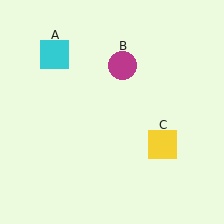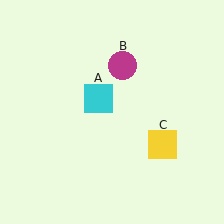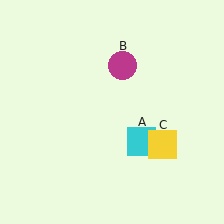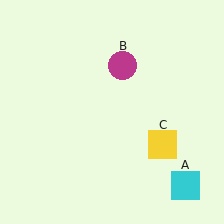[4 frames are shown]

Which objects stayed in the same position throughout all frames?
Magenta circle (object B) and yellow square (object C) remained stationary.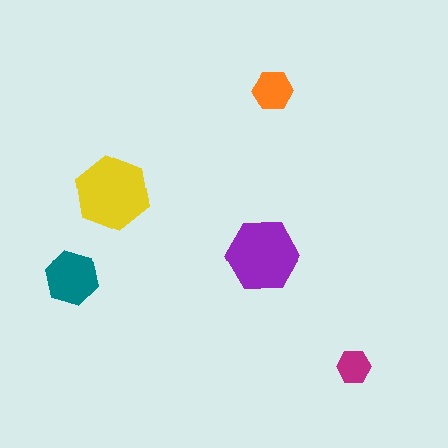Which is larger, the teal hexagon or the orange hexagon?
The teal one.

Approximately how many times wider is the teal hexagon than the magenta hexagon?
About 1.5 times wider.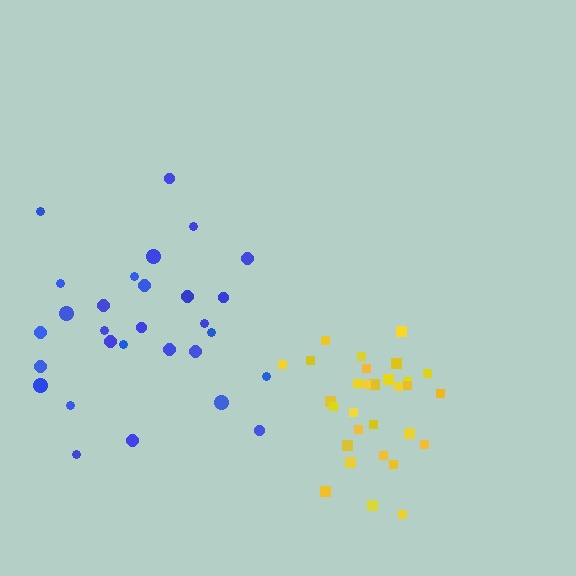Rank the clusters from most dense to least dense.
yellow, blue.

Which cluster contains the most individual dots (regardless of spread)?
Yellow (30).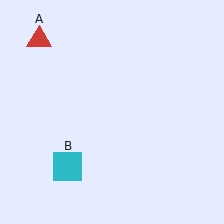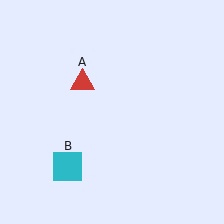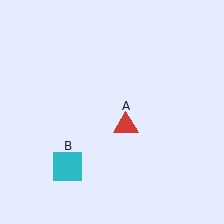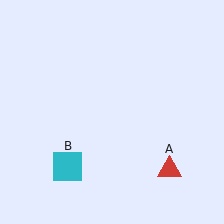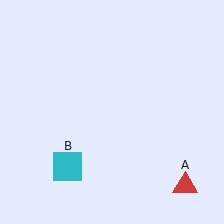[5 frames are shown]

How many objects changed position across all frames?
1 object changed position: red triangle (object A).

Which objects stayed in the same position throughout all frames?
Cyan square (object B) remained stationary.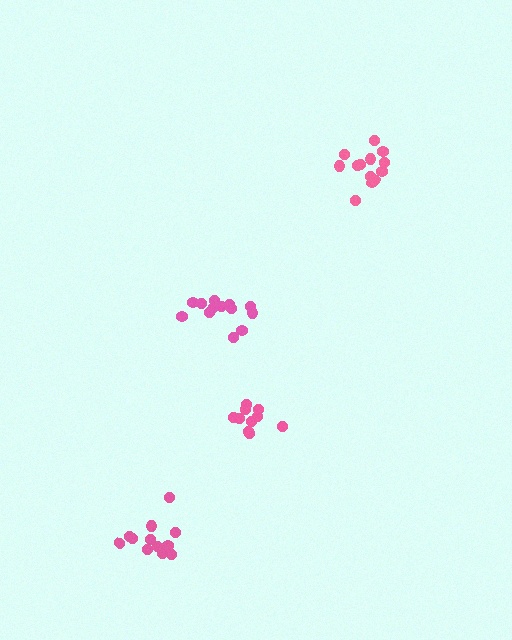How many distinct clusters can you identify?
There are 4 distinct clusters.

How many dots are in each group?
Group 1: 13 dots, Group 2: 10 dots, Group 3: 13 dots, Group 4: 12 dots (48 total).